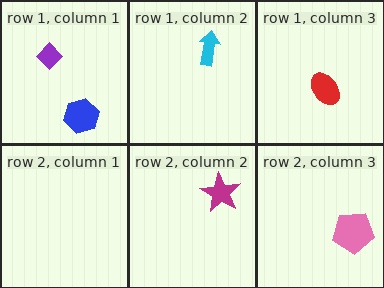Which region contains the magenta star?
The row 2, column 2 region.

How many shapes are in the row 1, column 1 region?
2.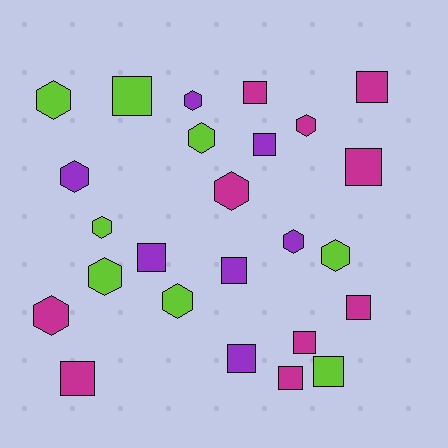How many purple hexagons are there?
There are 3 purple hexagons.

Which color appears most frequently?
Magenta, with 10 objects.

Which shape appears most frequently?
Square, with 13 objects.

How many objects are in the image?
There are 25 objects.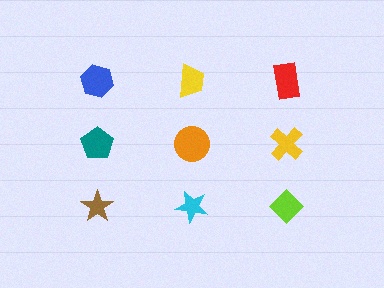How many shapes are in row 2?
3 shapes.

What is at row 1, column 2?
A yellow trapezoid.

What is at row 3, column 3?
A lime diamond.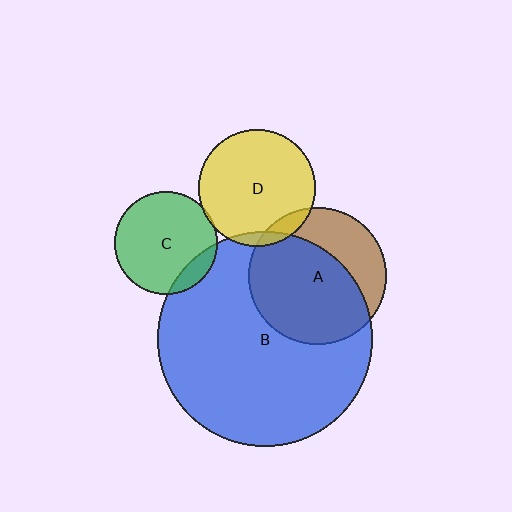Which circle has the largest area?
Circle B (blue).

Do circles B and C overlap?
Yes.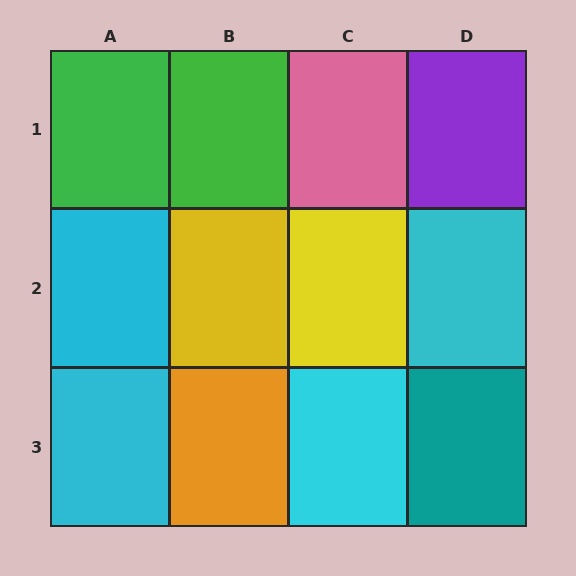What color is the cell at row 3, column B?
Orange.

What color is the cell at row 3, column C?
Cyan.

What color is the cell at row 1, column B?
Green.